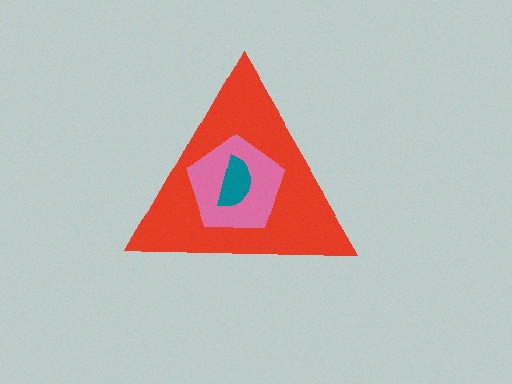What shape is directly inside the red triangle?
The pink pentagon.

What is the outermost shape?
The red triangle.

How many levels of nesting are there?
3.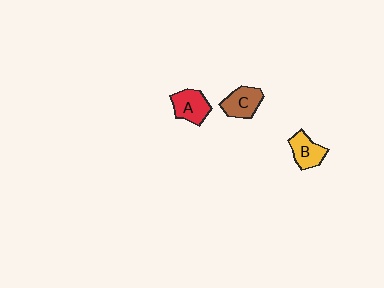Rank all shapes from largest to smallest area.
From largest to smallest: A (red), C (brown), B (yellow).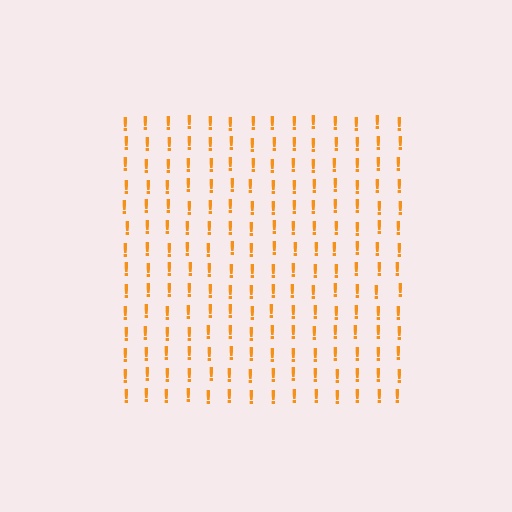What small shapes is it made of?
It is made of small exclamation marks.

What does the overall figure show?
The overall figure shows a square.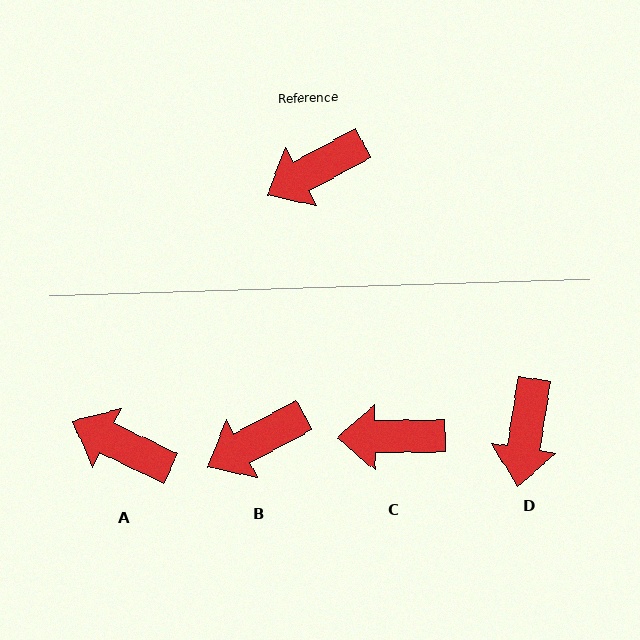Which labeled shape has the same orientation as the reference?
B.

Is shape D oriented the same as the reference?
No, it is off by about 53 degrees.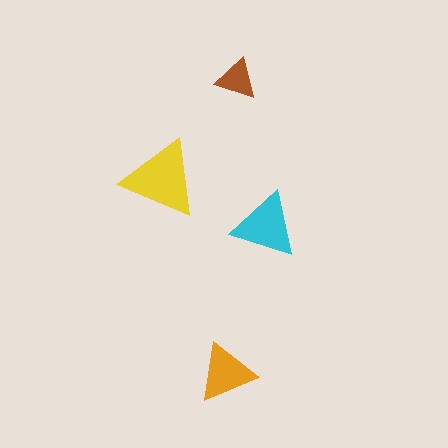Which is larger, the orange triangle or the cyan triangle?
The cyan one.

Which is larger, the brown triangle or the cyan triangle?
The cyan one.